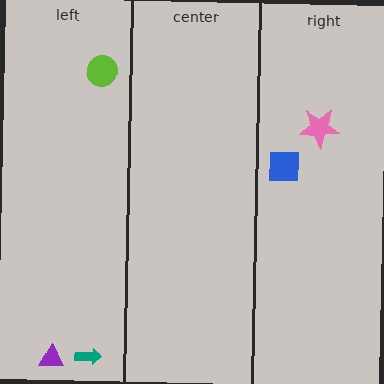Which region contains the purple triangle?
The left region.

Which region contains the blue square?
The right region.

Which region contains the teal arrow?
The left region.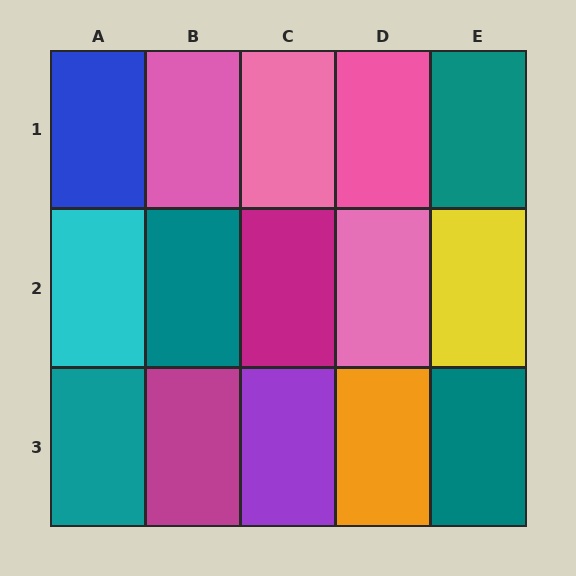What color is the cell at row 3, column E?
Teal.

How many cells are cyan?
1 cell is cyan.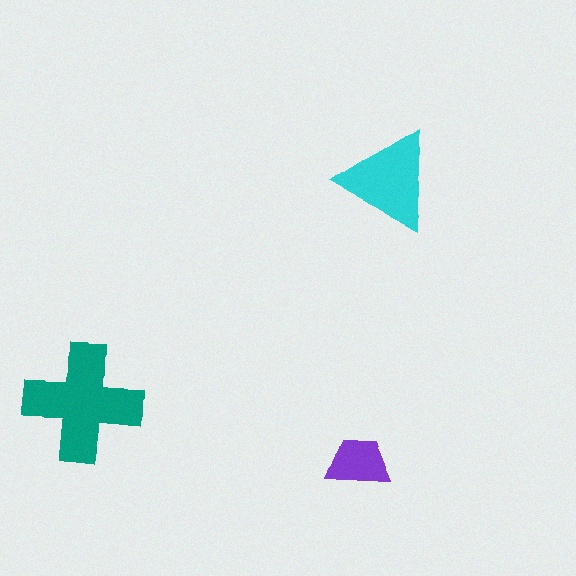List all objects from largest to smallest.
The teal cross, the cyan triangle, the purple trapezoid.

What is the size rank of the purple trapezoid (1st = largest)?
3rd.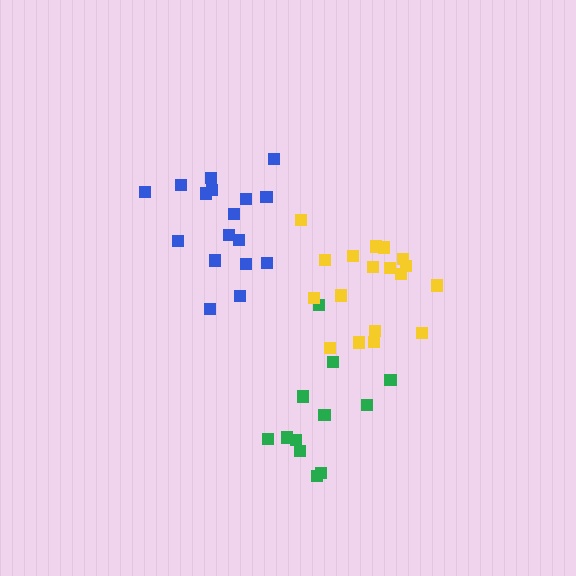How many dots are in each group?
Group 1: 17 dots, Group 2: 12 dots, Group 3: 18 dots (47 total).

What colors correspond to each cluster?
The clusters are colored: blue, green, yellow.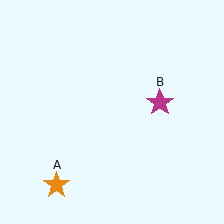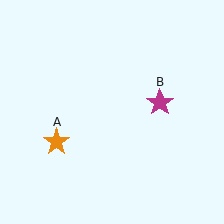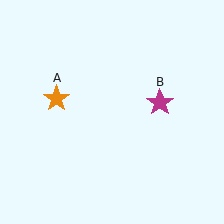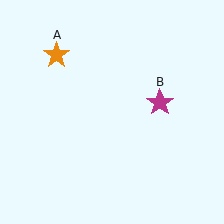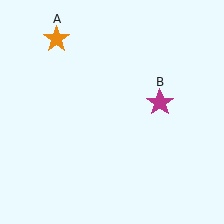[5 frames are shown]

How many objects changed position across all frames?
1 object changed position: orange star (object A).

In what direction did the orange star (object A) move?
The orange star (object A) moved up.